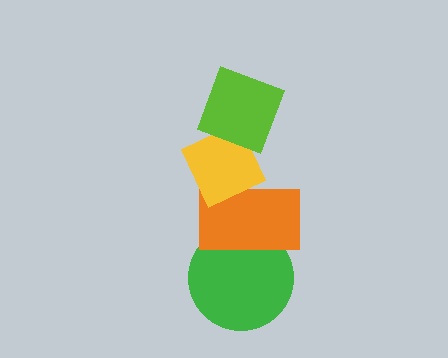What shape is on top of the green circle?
The orange rectangle is on top of the green circle.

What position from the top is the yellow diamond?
The yellow diamond is 2nd from the top.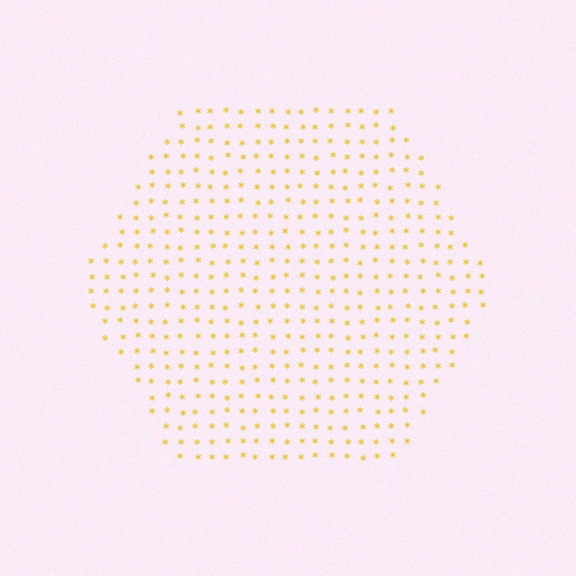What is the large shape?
The large shape is a hexagon.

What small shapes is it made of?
It is made of small asterisks.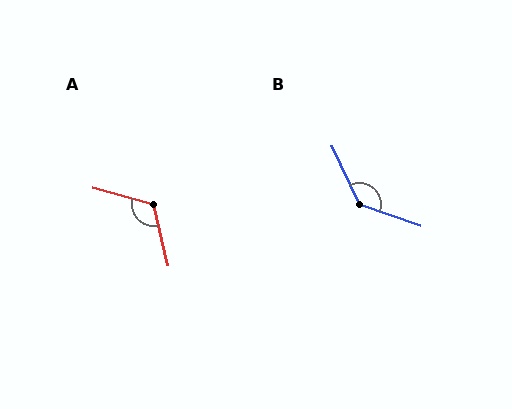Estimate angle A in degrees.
Approximately 119 degrees.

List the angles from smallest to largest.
A (119°), B (133°).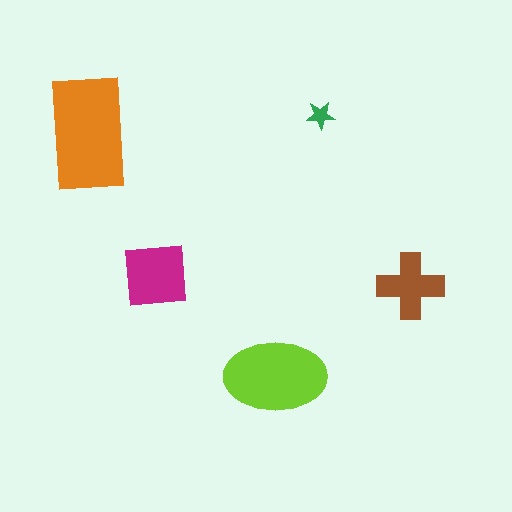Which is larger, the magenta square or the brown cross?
The magenta square.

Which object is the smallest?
The green star.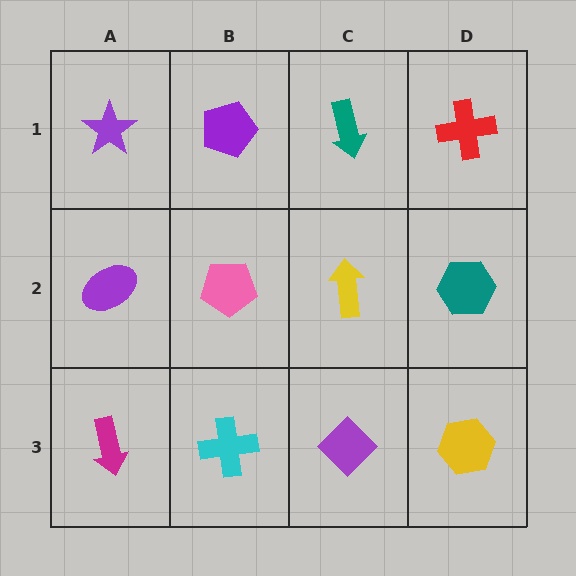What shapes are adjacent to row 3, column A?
A purple ellipse (row 2, column A), a cyan cross (row 3, column B).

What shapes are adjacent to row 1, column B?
A pink pentagon (row 2, column B), a purple star (row 1, column A), a teal arrow (row 1, column C).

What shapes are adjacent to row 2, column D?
A red cross (row 1, column D), a yellow hexagon (row 3, column D), a yellow arrow (row 2, column C).